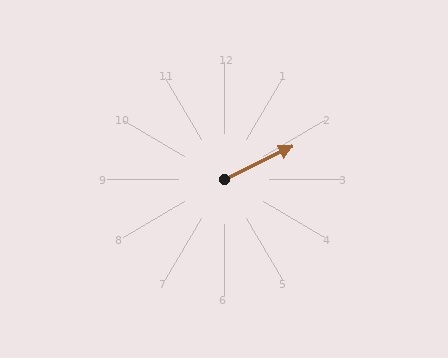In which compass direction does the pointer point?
Northeast.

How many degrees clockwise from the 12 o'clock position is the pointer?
Approximately 64 degrees.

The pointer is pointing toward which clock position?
Roughly 2 o'clock.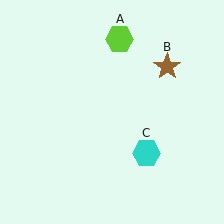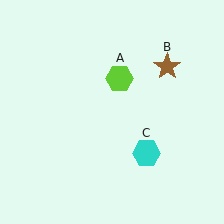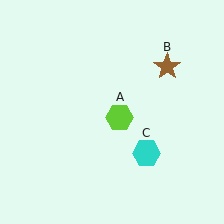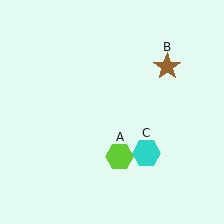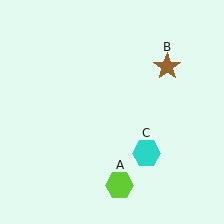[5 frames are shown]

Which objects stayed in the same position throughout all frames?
Brown star (object B) and cyan hexagon (object C) remained stationary.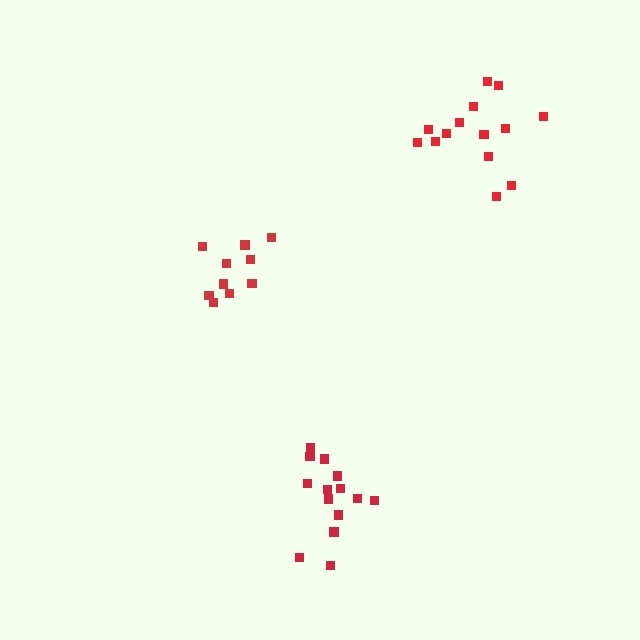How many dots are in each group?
Group 1: 14 dots, Group 2: 14 dots, Group 3: 10 dots (38 total).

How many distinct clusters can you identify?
There are 3 distinct clusters.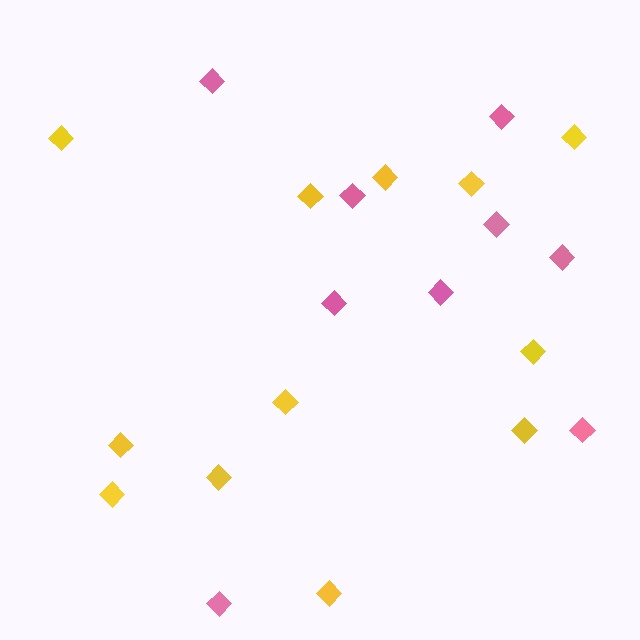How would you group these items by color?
There are 2 groups: one group of yellow diamonds (12) and one group of pink diamonds (9).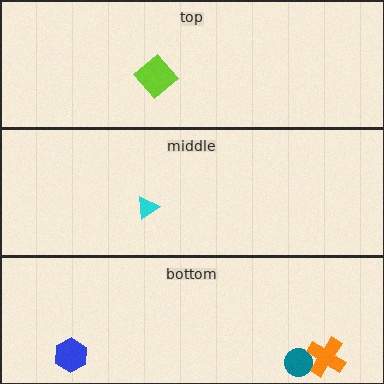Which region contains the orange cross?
The bottom region.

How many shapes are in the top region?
1.